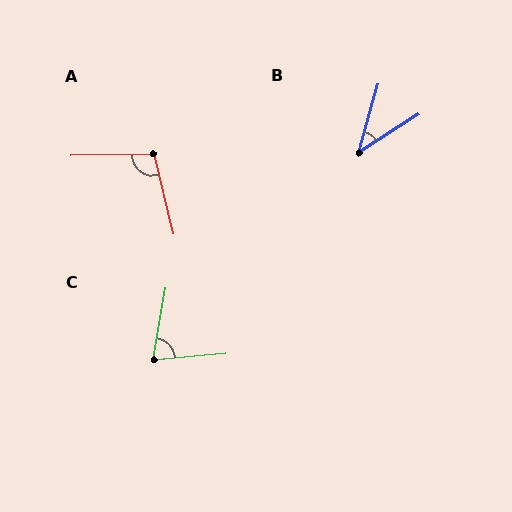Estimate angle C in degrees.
Approximately 75 degrees.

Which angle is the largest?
A, at approximately 103 degrees.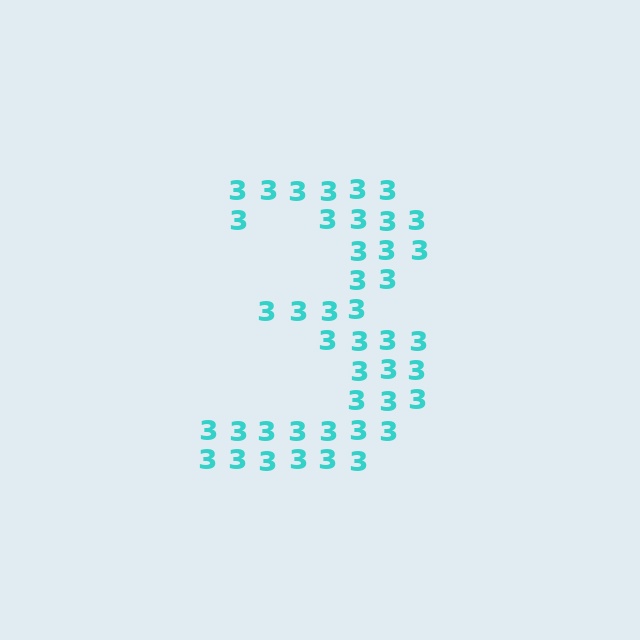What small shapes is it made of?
It is made of small digit 3's.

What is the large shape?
The large shape is the digit 3.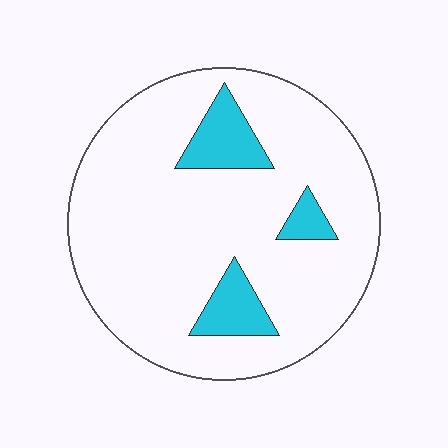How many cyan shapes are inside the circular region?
3.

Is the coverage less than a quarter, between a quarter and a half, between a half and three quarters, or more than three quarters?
Less than a quarter.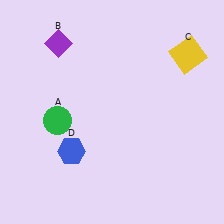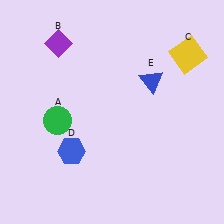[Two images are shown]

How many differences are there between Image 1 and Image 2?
There is 1 difference between the two images.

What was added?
A blue triangle (E) was added in Image 2.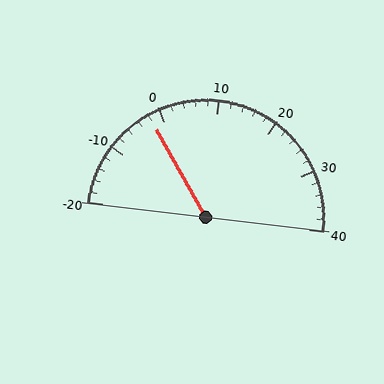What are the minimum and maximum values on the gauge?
The gauge ranges from -20 to 40.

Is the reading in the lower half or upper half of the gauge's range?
The reading is in the lower half of the range (-20 to 40).